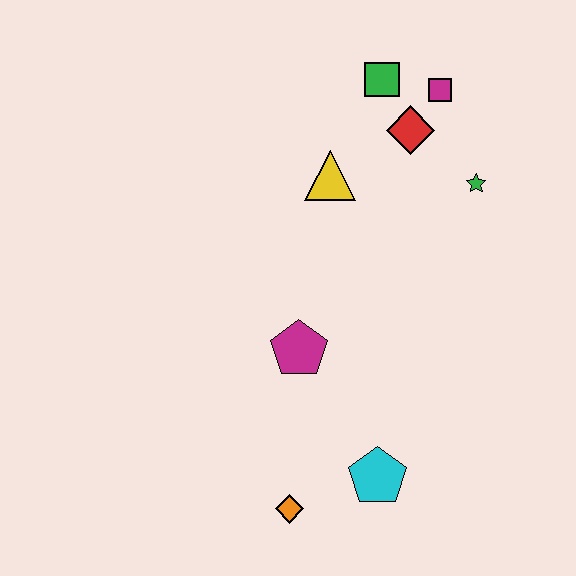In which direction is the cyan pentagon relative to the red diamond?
The cyan pentagon is below the red diamond.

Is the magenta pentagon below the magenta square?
Yes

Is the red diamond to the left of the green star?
Yes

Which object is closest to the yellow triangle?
The red diamond is closest to the yellow triangle.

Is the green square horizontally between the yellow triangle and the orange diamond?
No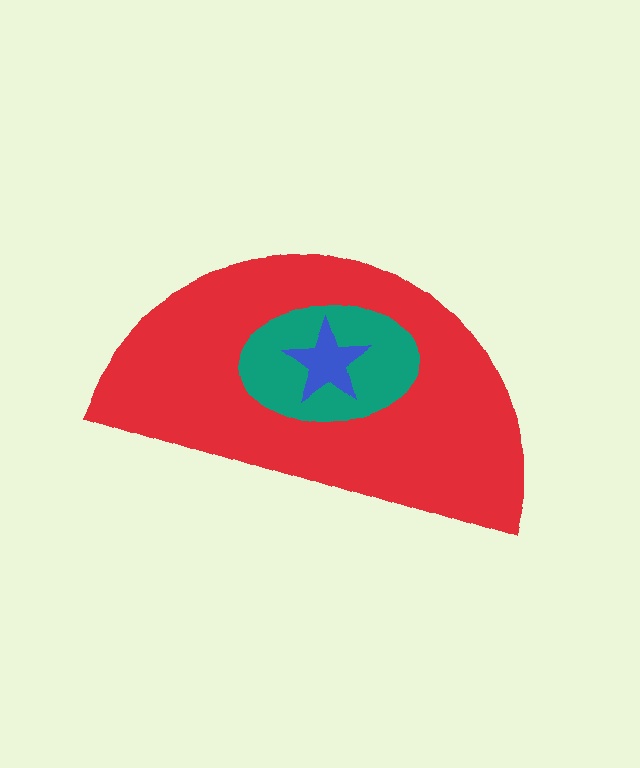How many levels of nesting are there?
3.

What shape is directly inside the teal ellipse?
The blue star.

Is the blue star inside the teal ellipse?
Yes.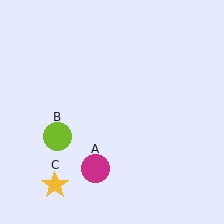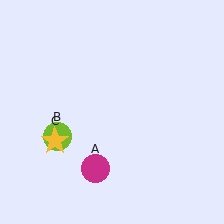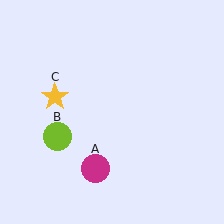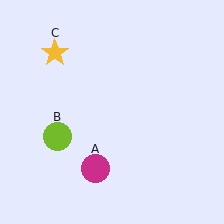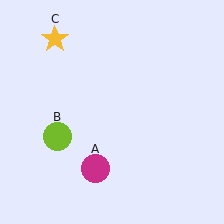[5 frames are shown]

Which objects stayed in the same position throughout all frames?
Magenta circle (object A) and lime circle (object B) remained stationary.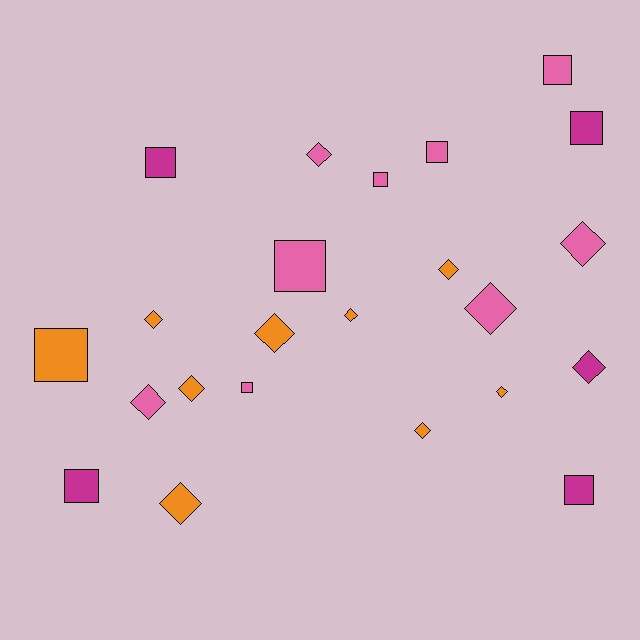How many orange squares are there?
There is 1 orange square.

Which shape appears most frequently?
Diamond, with 13 objects.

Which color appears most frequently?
Pink, with 9 objects.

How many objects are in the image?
There are 23 objects.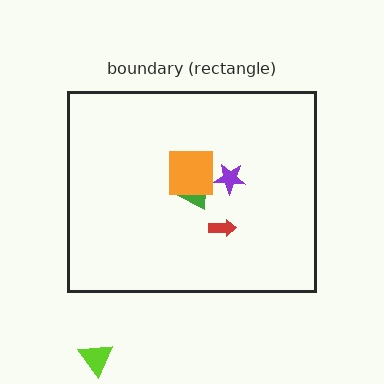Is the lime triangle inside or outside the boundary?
Outside.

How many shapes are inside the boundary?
4 inside, 1 outside.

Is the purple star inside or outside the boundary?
Inside.